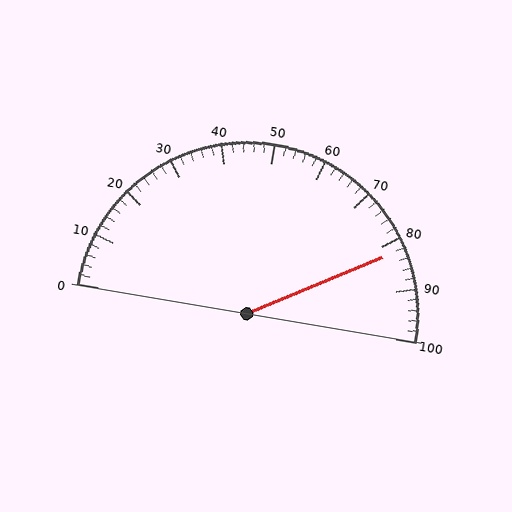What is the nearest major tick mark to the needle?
The nearest major tick mark is 80.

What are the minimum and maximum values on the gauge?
The gauge ranges from 0 to 100.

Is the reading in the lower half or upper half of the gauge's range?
The reading is in the upper half of the range (0 to 100).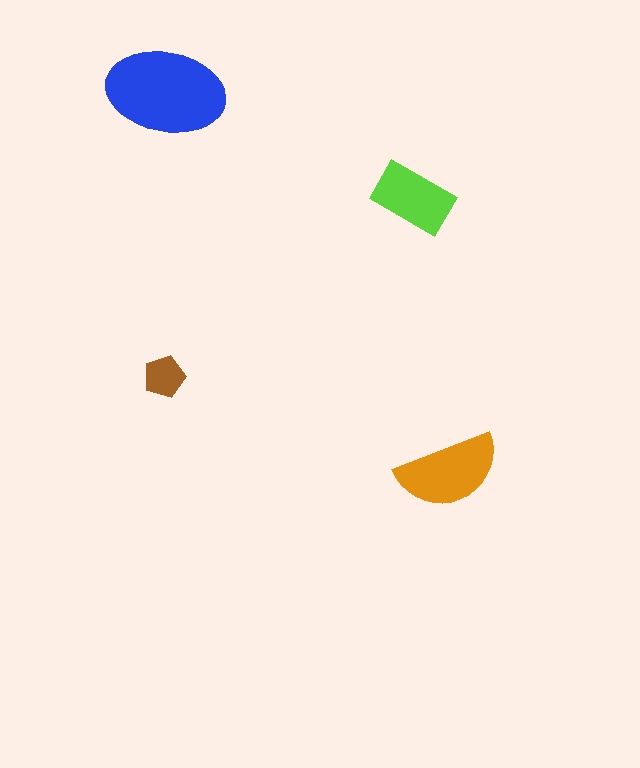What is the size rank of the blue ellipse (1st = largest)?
1st.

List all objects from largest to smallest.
The blue ellipse, the orange semicircle, the lime rectangle, the brown pentagon.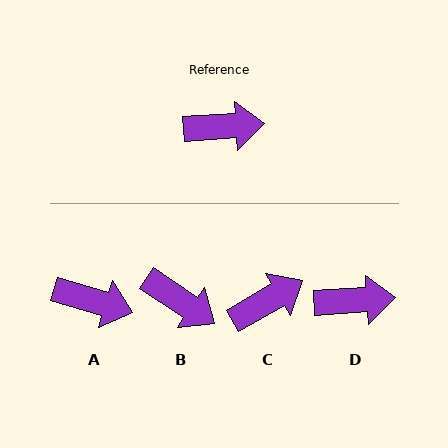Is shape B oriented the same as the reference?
No, it is off by about 37 degrees.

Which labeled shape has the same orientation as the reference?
D.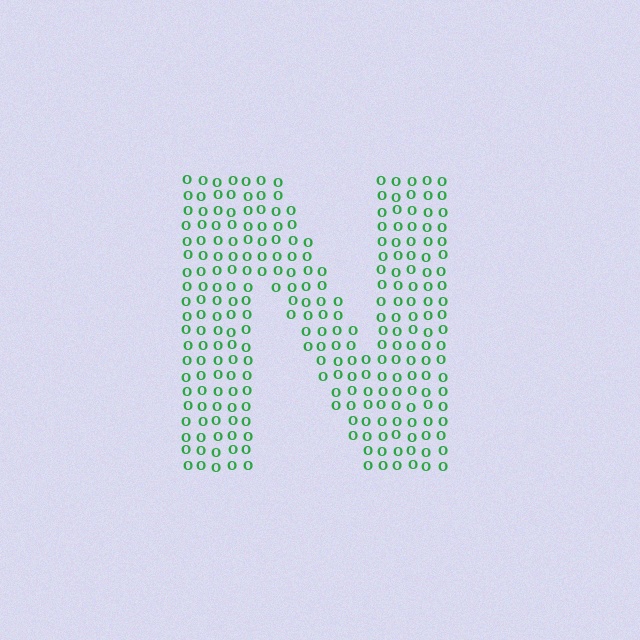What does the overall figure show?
The overall figure shows the letter N.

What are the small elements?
The small elements are letter O's.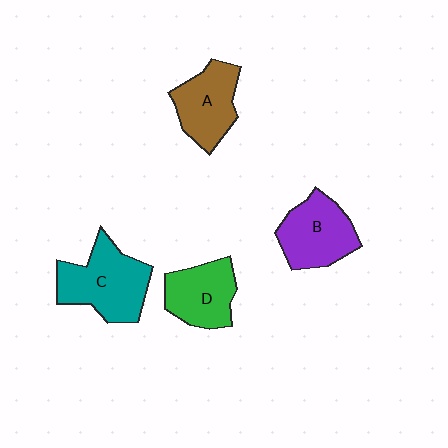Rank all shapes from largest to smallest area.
From largest to smallest: C (teal), B (purple), A (brown), D (green).